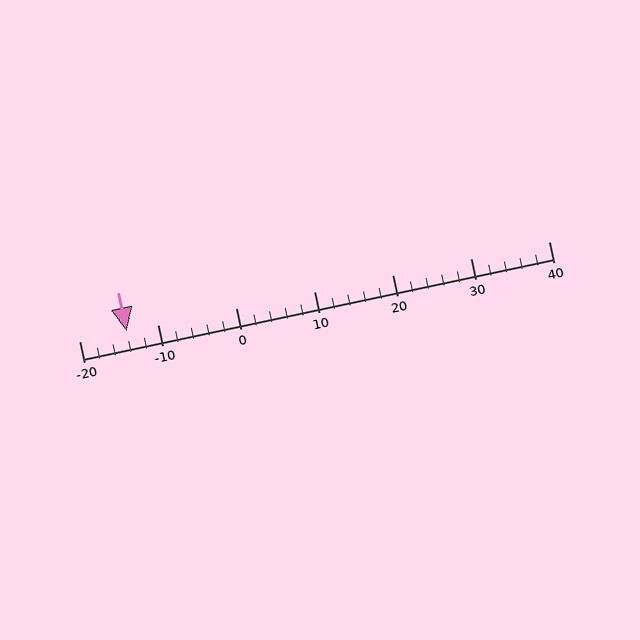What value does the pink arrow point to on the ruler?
The pink arrow points to approximately -14.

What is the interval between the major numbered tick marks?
The major tick marks are spaced 10 units apart.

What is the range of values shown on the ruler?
The ruler shows values from -20 to 40.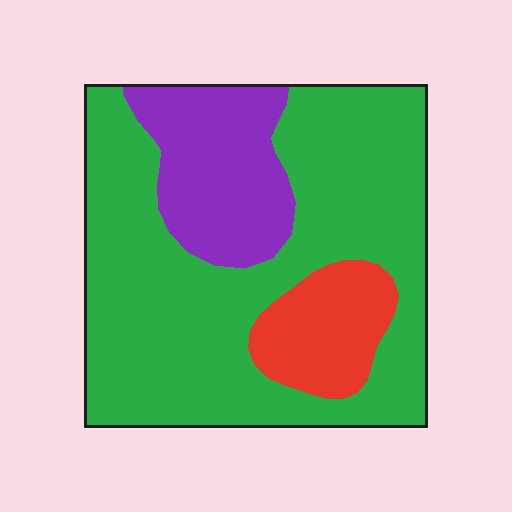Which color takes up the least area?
Red, at roughly 10%.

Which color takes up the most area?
Green, at roughly 70%.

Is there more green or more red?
Green.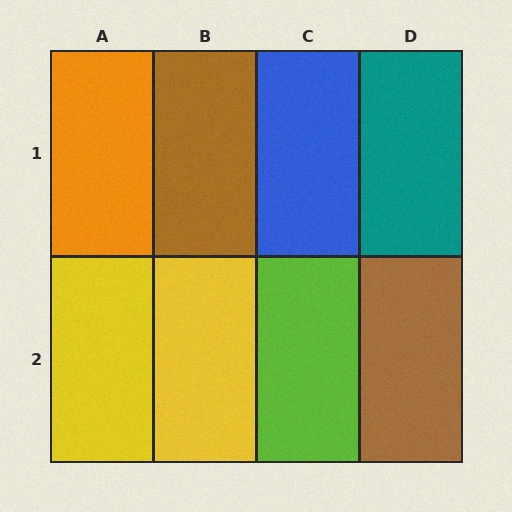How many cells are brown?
2 cells are brown.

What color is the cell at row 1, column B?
Brown.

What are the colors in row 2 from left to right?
Yellow, yellow, lime, brown.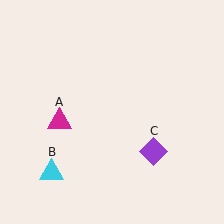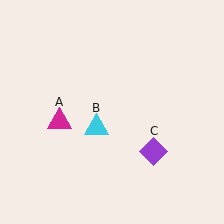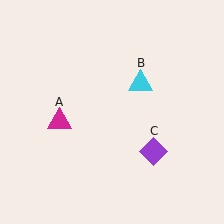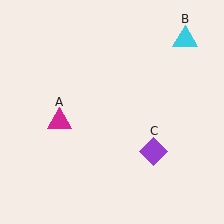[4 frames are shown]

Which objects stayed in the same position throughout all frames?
Magenta triangle (object A) and purple diamond (object C) remained stationary.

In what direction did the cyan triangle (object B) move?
The cyan triangle (object B) moved up and to the right.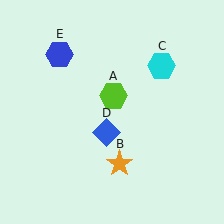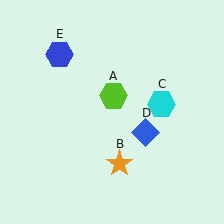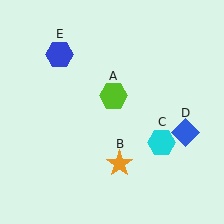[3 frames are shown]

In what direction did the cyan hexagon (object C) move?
The cyan hexagon (object C) moved down.